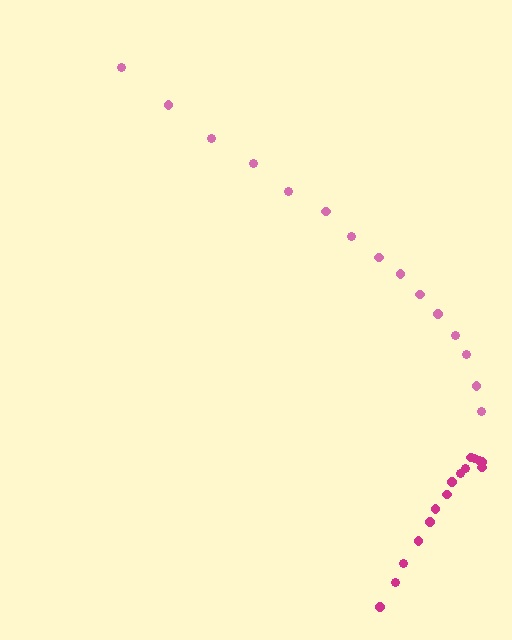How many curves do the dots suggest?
There are 2 distinct paths.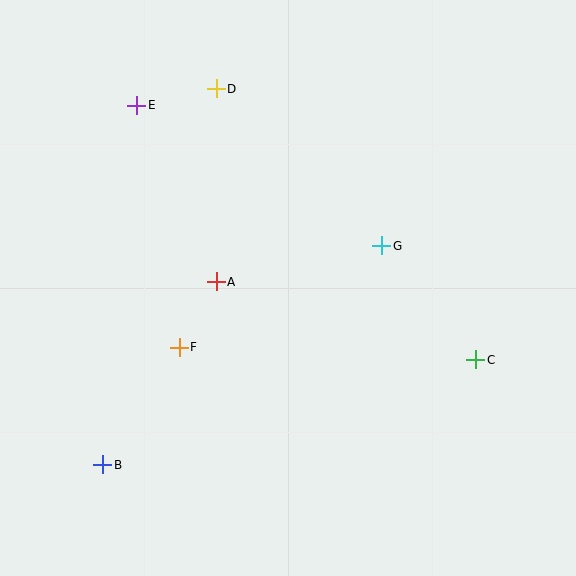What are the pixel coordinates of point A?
Point A is at (216, 282).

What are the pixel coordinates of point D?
Point D is at (216, 89).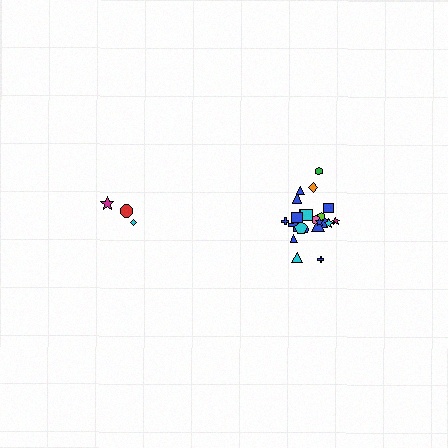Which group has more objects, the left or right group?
The right group.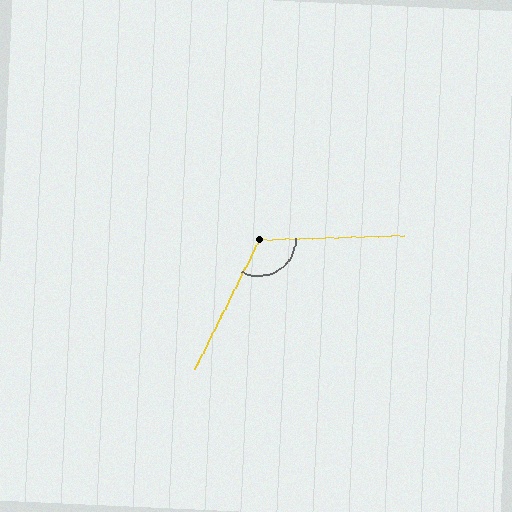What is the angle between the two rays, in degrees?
Approximately 118 degrees.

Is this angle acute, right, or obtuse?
It is obtuse.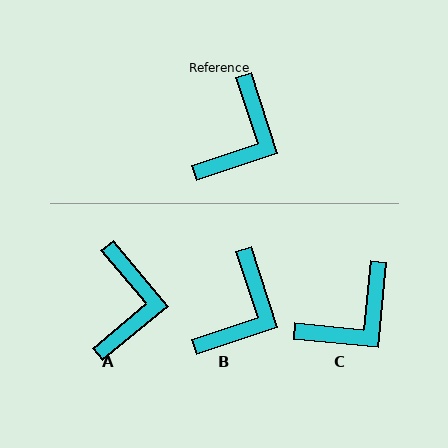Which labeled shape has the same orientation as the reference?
B.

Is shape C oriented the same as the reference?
No, it is off by about 24 degrees.